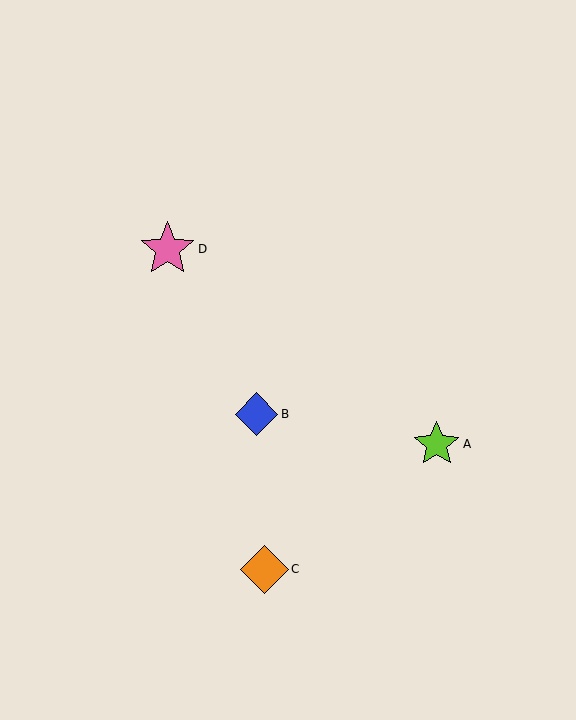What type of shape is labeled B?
Shape B is a blue diamond.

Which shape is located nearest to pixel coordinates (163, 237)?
The pink star (labeled D) at (168, 249) is nearest to that location.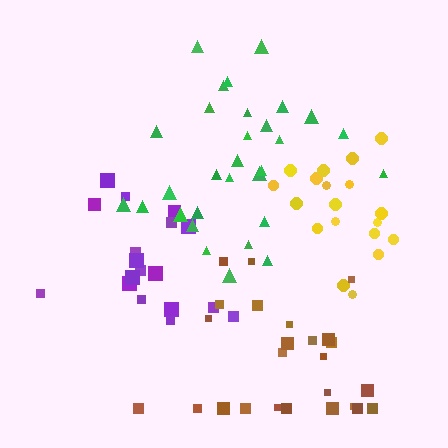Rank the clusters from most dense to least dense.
yellow, purple, brown, green.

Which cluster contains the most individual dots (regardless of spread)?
Green (30).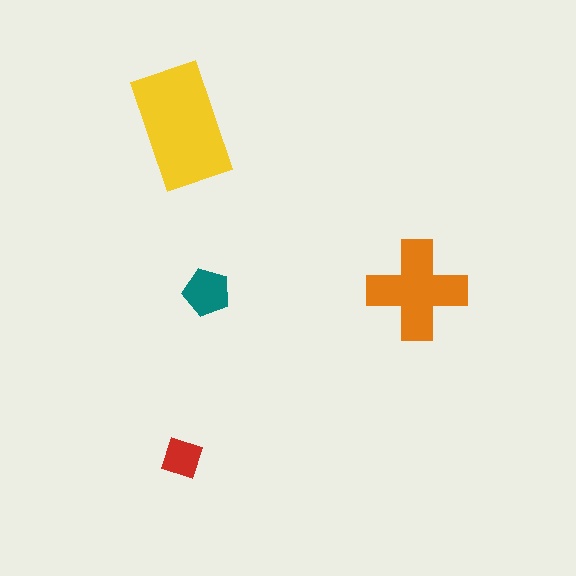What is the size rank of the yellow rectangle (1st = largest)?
1st.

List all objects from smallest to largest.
The red diamond, the teal pentagon, the orange cross, the yellow rectangle.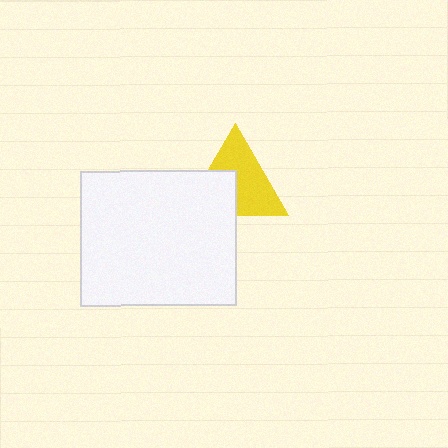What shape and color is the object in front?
The object in front is a white rectangle.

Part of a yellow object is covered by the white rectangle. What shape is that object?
It is a triangle.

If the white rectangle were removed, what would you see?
You would see the complete yellow triangle.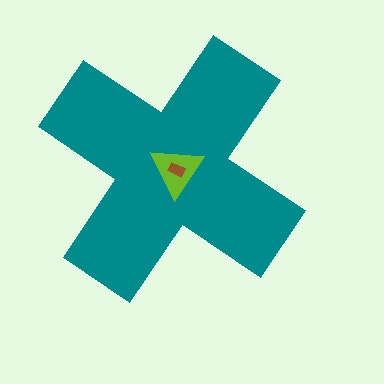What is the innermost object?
The brown rectangle.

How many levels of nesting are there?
3.